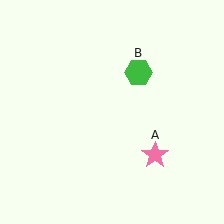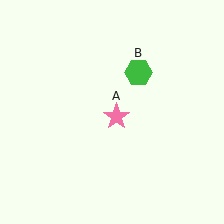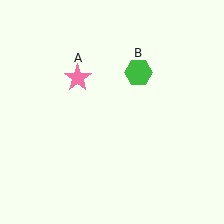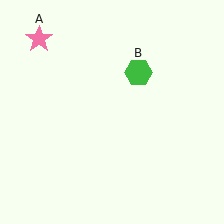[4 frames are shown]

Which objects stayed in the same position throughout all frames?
Green hexagon (object B) remained stationary.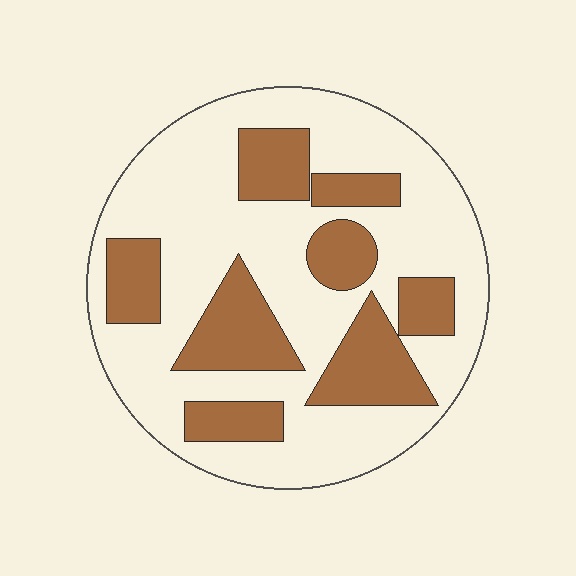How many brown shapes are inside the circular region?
8.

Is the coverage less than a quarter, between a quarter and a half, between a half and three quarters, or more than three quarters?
Between a quarter and a half.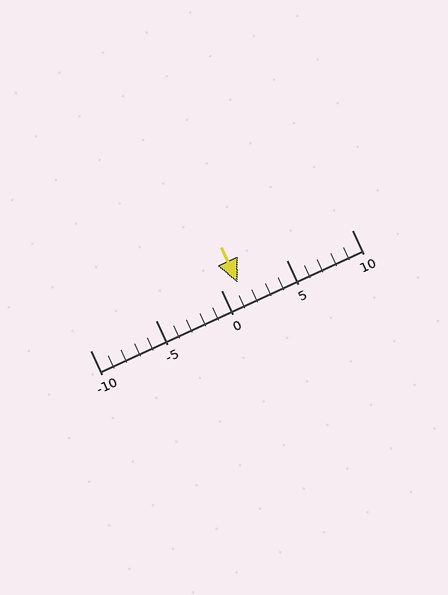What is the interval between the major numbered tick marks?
The major tick marks are spaced 5 units apart.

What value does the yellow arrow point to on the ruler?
The yellow arrow points to approximately 1.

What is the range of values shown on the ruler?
The ruler shows values from -10 to 10.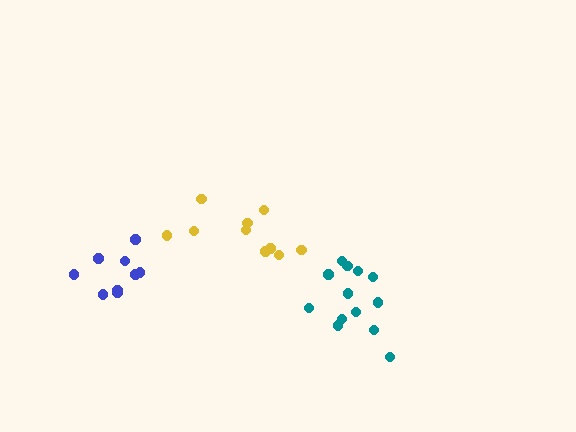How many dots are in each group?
Group 1: 13 dots, Group 2: 10 dots, Group 3: 10 dots (33 total).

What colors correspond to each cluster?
The clusters are colored: teal, blue, yellow.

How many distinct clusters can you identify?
There are 3 distinct clusters.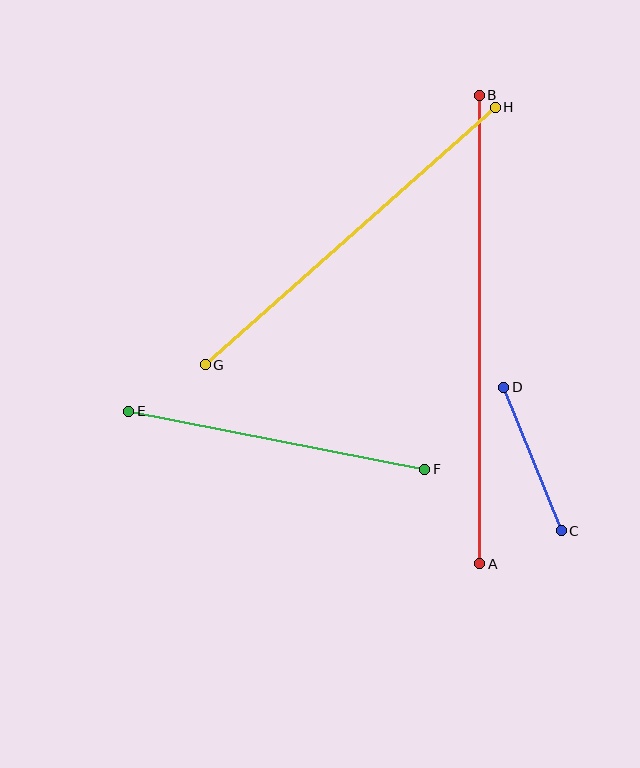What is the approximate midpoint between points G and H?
The midpoint is at approximately (350, 236) pixels.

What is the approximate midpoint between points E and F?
The midpoint is at approximately (277, 440) pixels.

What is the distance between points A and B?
The distance is approximately 468 pixels.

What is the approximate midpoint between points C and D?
The midpoint is at approximately (532, 459) pixels.